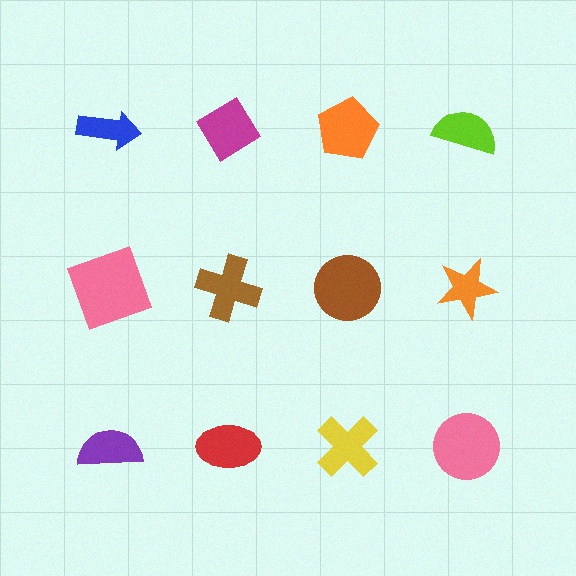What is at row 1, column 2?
A magenta diamond.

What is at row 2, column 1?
A pink square.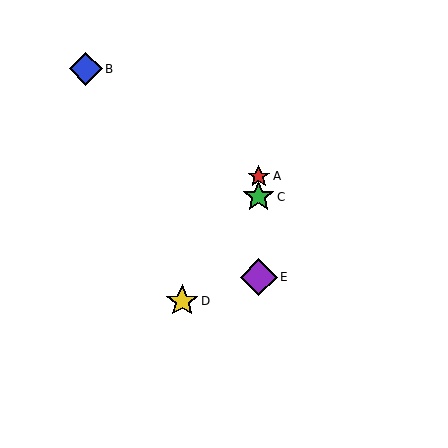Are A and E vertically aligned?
Yes, both are at x≈259.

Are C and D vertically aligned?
No, C is at x≈259 and D is at x≈182.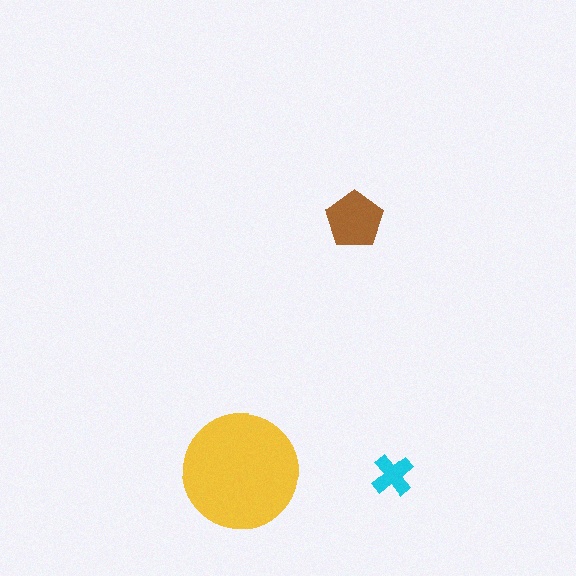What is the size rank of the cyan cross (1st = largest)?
3rd.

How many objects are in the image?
There are 3 objects in the image.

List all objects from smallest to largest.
The cyan cross, the brown pentagon, the yellow circle.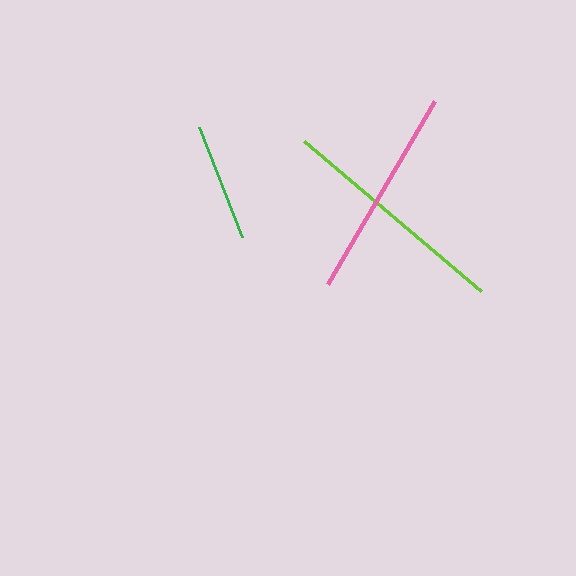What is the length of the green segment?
The green segment is approximately 119 pixels long.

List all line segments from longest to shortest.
From longest to shortest: lime, pink, green.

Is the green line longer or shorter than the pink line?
The pink line is longer than the green line.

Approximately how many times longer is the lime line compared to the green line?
The lime line is approximately 2.0 times the length of the green line.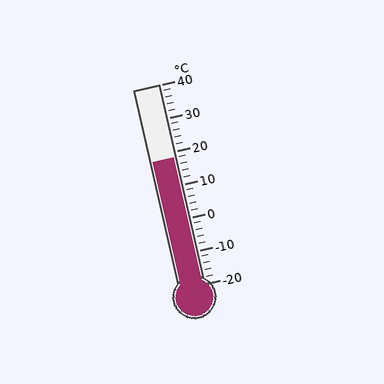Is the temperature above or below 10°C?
The temperature is above 10°C.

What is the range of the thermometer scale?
The thermometer scale ranges from -20°C to 40°C.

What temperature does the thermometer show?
The thermometer shows approximately 18°C.